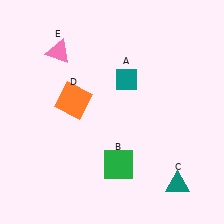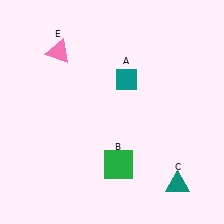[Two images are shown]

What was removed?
The orange square (D) was removed in Image 2.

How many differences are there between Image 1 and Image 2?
There is 1 difference between the two images.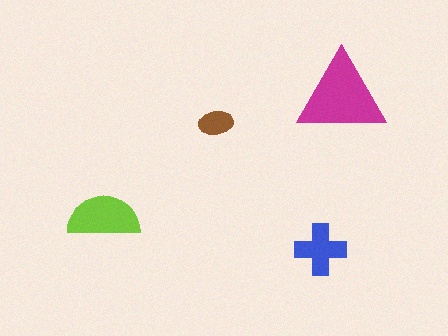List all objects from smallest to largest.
The brown ellipse, the blue cross, the lime semicircle, the magenta triangle.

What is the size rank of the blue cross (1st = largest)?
3rd.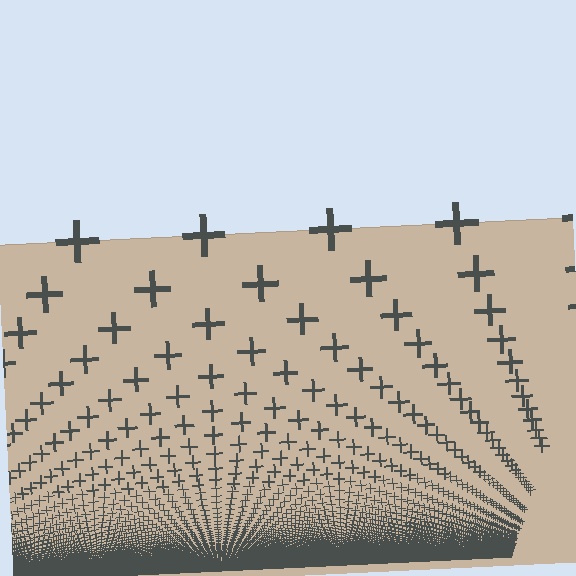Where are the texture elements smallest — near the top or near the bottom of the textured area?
Near the bottom.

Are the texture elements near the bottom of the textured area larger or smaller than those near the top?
Smaller. The gradient is inverted — elements near the bottom are smaller and denser.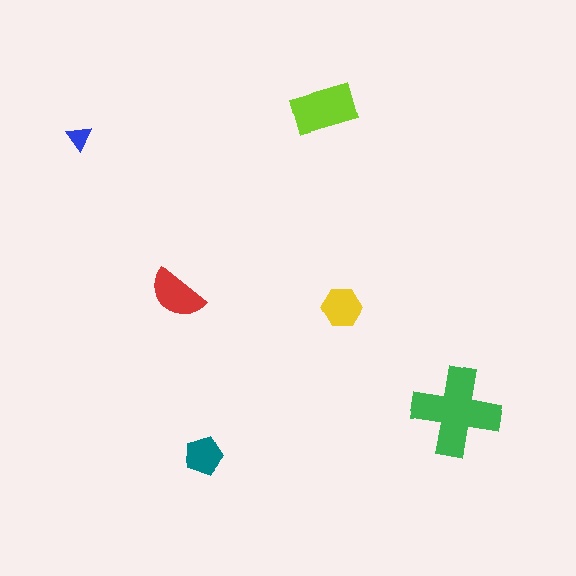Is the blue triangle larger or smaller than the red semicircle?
Smaller.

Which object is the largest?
The green cross.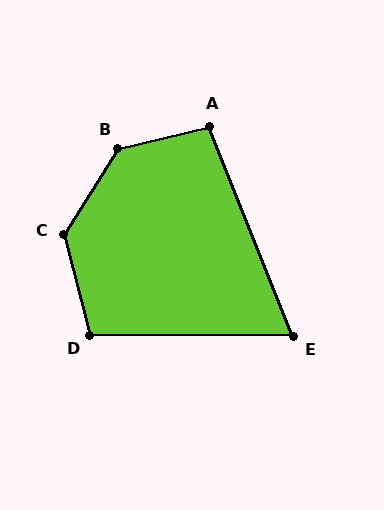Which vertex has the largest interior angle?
B, at approximately 136 degrees.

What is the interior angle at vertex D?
Approximately 105 degrees (obtuse).